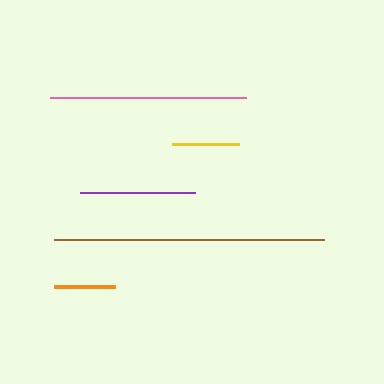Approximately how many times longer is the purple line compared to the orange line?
The purple line is approximately 1.9 times the length of the orange line.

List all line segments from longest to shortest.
From longest to shortest: brown, pink, purple, yellow, orange.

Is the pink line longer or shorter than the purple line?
The pink line is longer than the purple line.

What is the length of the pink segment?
The pink segment is approximately 196 pixels long.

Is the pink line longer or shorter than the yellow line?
The pink line is longer than the yellow line.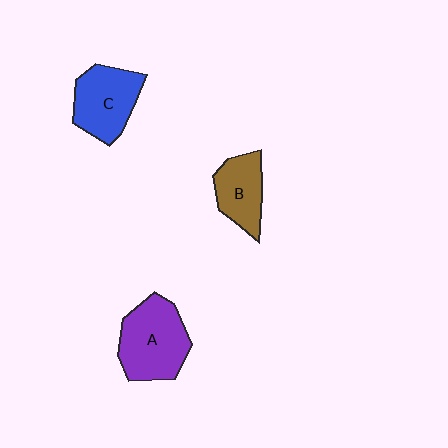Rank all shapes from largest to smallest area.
From largest to smallest: A (purple), C (blue), B (brown).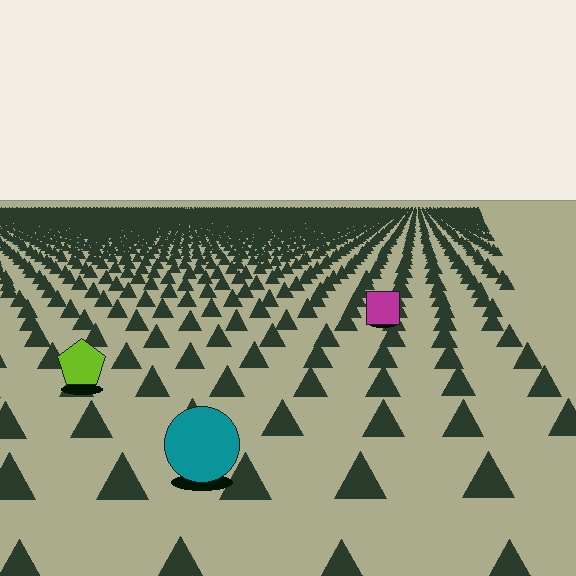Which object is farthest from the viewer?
The magenta square is farthest from the viewer. It appears smaller and the ground texture around it is denser.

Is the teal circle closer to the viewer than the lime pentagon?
Yes. The teal circle is closer — you can tell from the texture gradient: the ground texture is coarser near it.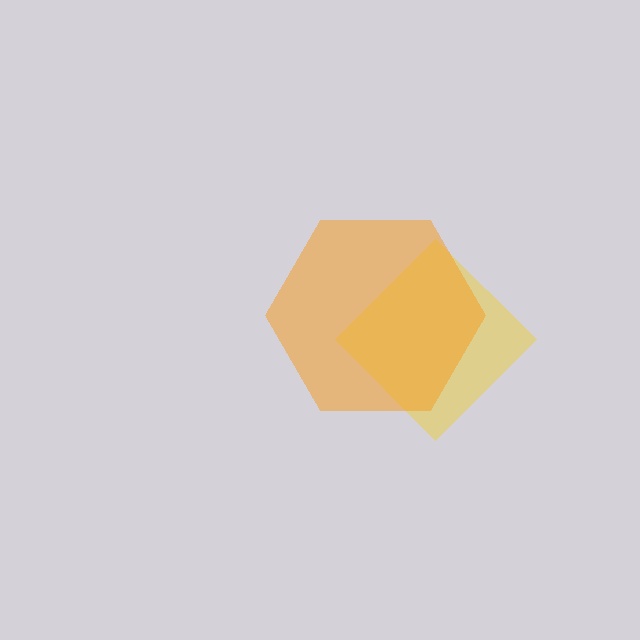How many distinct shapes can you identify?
There are 2 distinct shapes: a yellow diamond, an orange hexagon.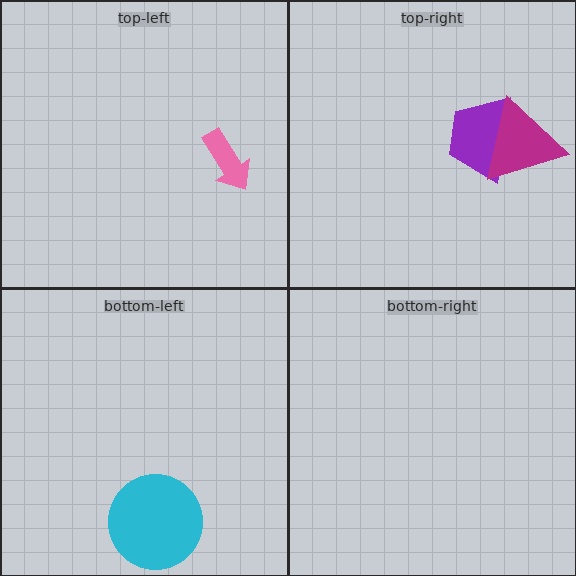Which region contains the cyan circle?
The bottom-left region.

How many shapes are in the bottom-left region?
1.